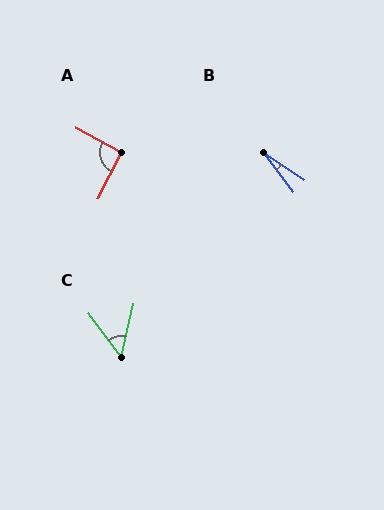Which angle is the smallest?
B, at approximately 19 degrees.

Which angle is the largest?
A, at approximately 92 degrees.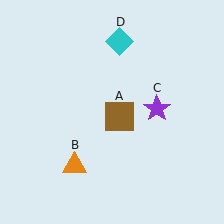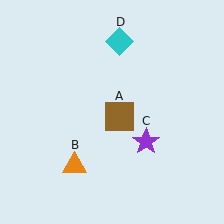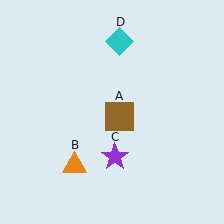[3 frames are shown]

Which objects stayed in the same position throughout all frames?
Brown square (object A) and orange triangle (object B) and cyan diamond (object D) remained stationary.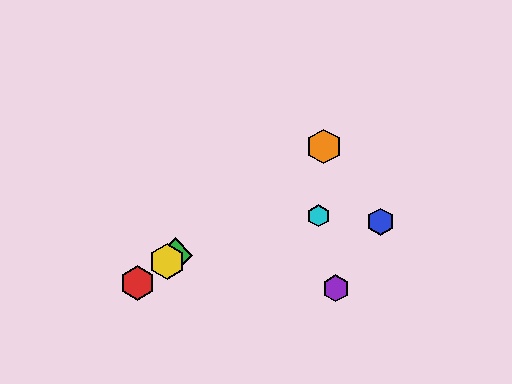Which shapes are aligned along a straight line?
The red hexagon, the green diamond, the yellow hexagon, the orange hexagon are aligned along a straight line.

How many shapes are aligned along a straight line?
4 shapes (the red hexagon, the green diamond, the yellow hexagon, the orange hexagon) are aligned along a straight line.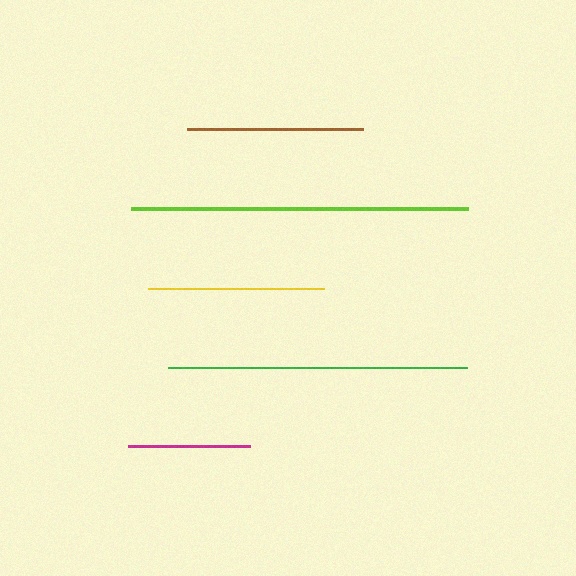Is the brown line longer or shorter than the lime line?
The lime line is longer than the brown line.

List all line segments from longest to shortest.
From longest to shortest: lime, green, brown, yellow, magenta.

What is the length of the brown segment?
The brown segment is approximately 176 pixels long.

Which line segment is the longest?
The lime line is the longest at approximately 336 pixels.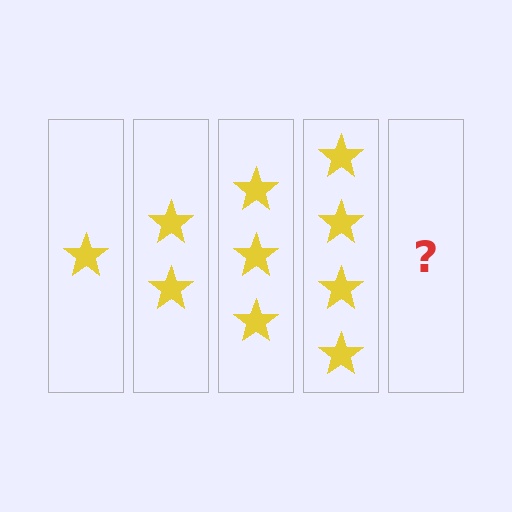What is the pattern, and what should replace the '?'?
The pattern is that each step adds one more star. The '?' should be 5 stars.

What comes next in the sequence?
The next element should be 5 stars.